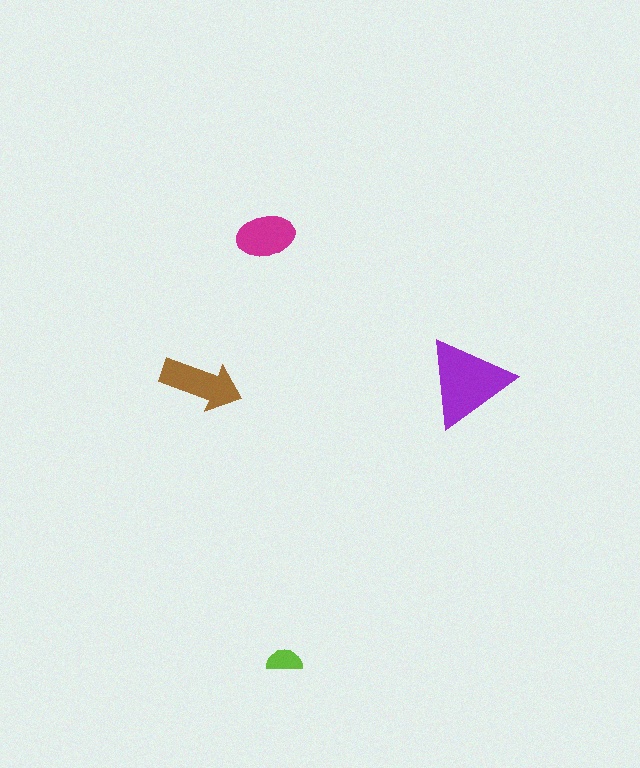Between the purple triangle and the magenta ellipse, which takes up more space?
The purple triangle.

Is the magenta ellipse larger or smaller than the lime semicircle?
Larger.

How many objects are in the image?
There are 4 objects in the image.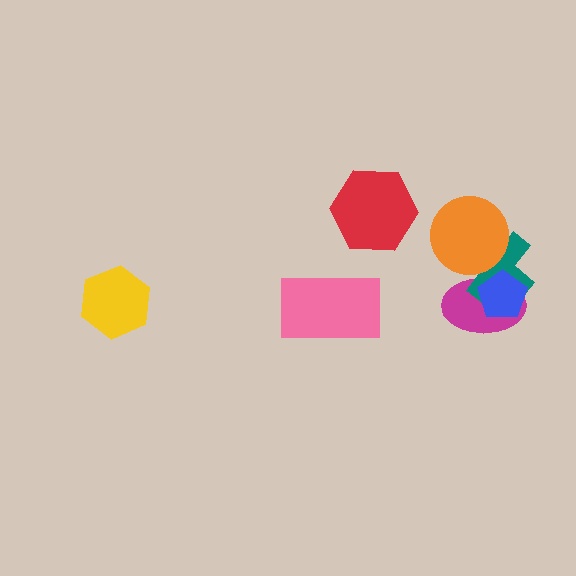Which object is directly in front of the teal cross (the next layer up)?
The orange circle is directly in front of the teal cross.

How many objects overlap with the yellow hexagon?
0 objects overlap with the yellow hexagon.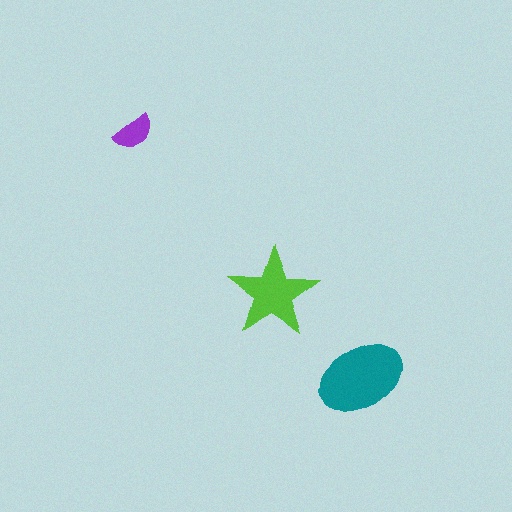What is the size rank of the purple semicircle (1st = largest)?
3rd.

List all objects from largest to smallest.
The teal ellipse, the lime star, the purple semicircle.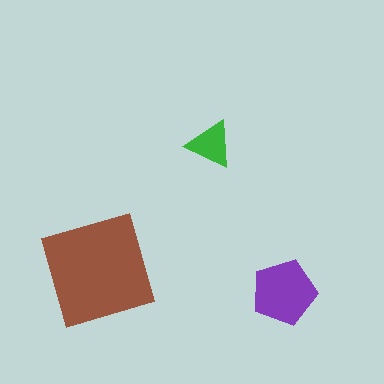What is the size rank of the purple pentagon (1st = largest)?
2nd.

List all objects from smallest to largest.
The green triangle, the purple pentagon, the brown square.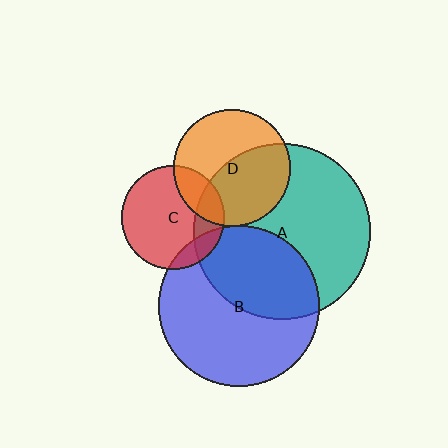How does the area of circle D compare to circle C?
Approximately 1.3 times.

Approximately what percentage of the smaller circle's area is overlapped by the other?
Approximately 5%.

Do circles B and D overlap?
Yes.